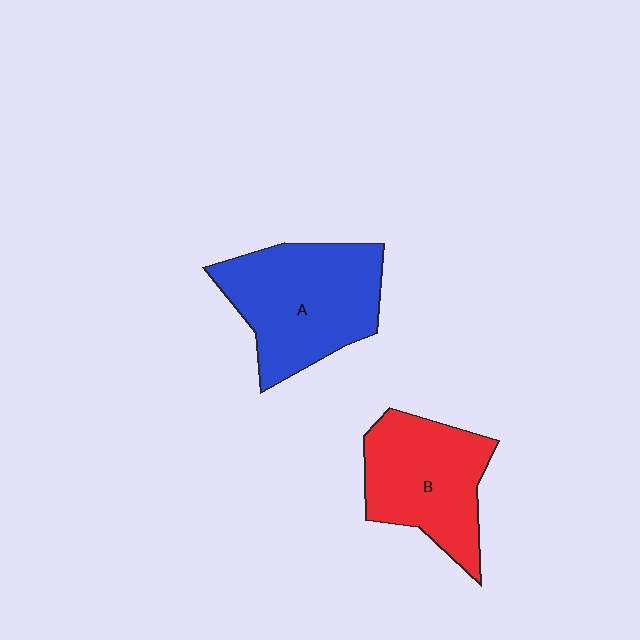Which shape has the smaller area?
Shape B (red).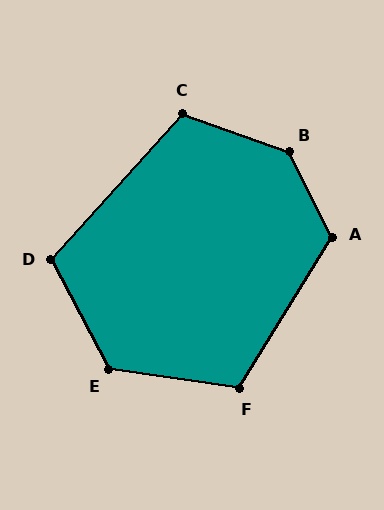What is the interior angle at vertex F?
Approximately 113 degrees (obtuse).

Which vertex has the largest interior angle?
B, at approximately 137 degrees.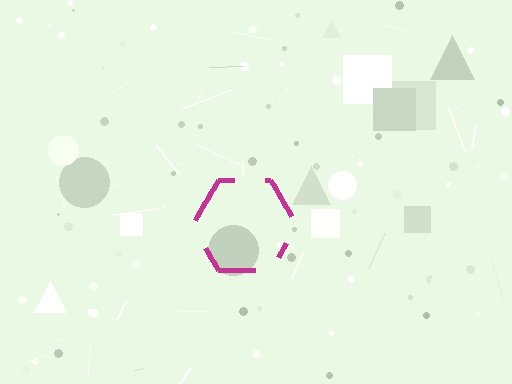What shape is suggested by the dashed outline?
The dashed outline suggests a hexagon.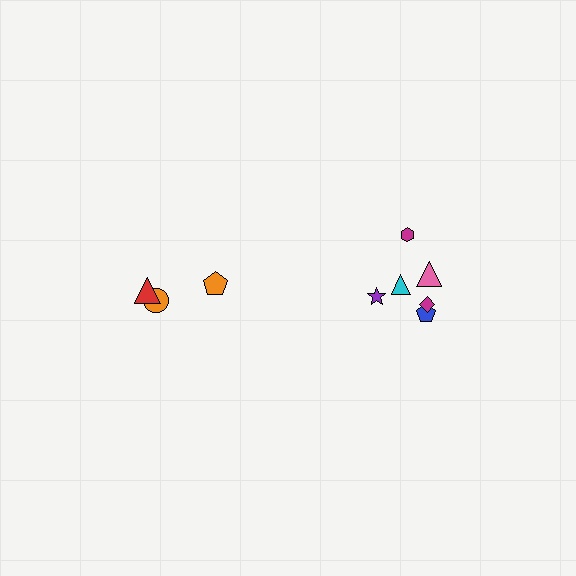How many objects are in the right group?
There are 6 objects.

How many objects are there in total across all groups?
There are 9 objects.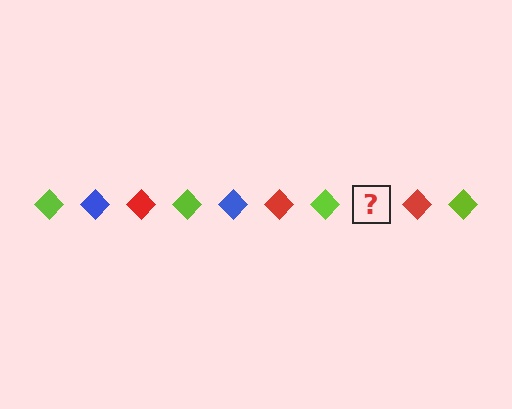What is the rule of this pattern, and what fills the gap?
The rule is that the pattern cycles through lime, blue, red diamonds. The gap should be filled with a blue diamond.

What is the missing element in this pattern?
The missing element is a blue diamond.